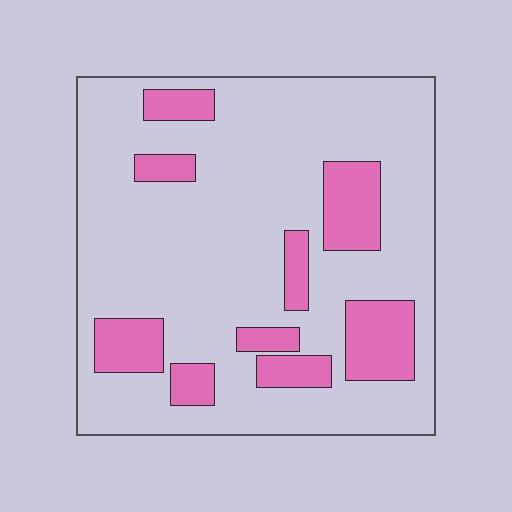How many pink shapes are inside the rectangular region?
9.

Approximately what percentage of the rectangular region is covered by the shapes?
Approximately 20%.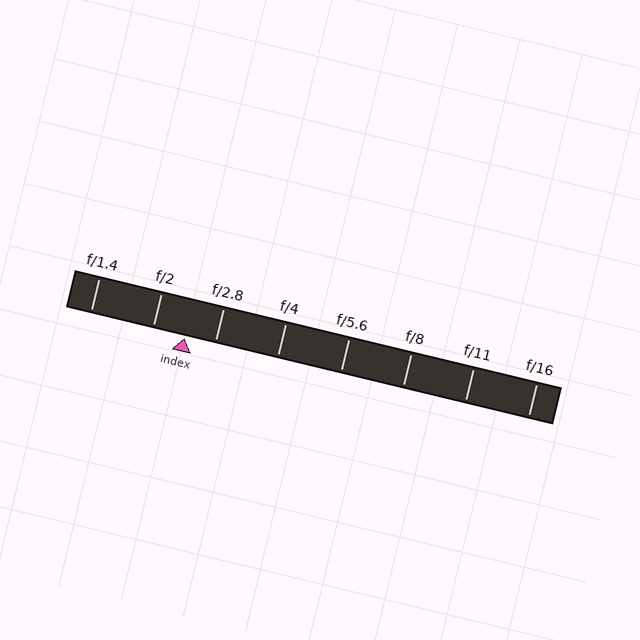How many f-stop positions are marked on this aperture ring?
There are 8 f-stop positions marked.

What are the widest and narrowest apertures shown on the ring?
The widest aperture shown is f/1.4 and the narrowest is f/16.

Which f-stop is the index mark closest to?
The index mark is closest to f/2.8.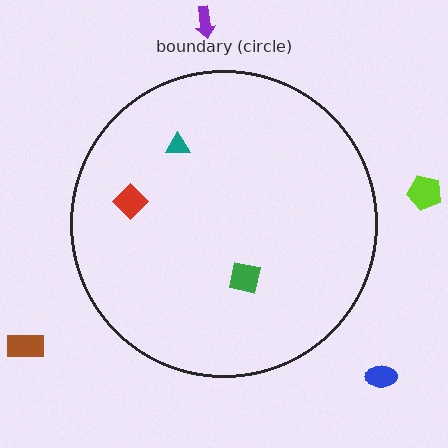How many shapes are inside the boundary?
3 inside, 4 outside.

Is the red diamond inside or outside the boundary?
Inside.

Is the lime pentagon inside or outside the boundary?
Outside.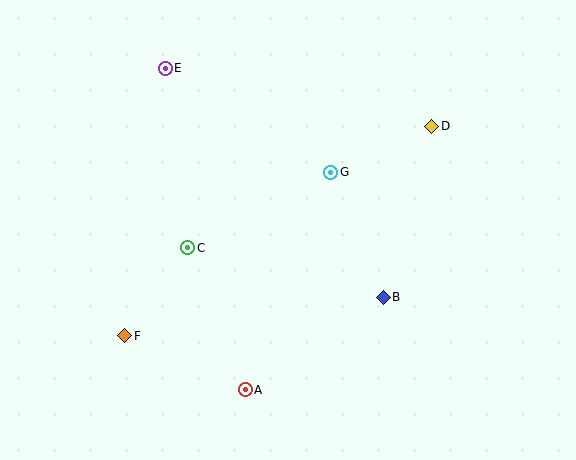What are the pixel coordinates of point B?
Point B is at (383, 297).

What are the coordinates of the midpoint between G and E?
The midpoint between G and E is at (248, 120).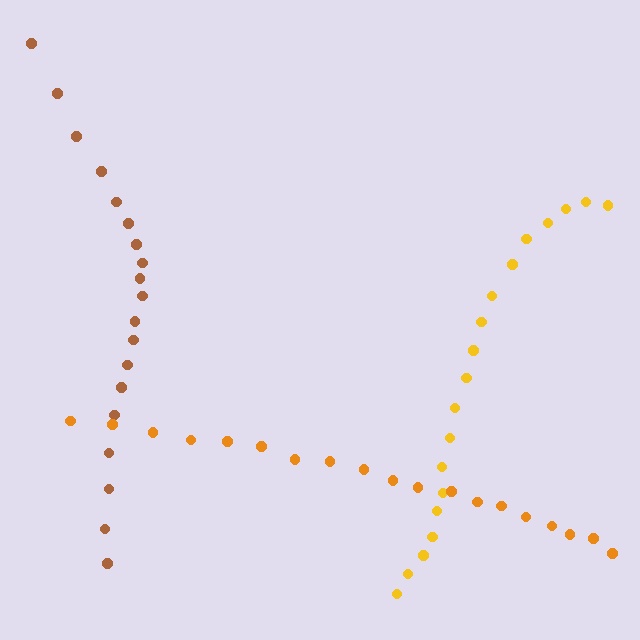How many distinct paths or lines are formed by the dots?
There are 3 distinct paths.